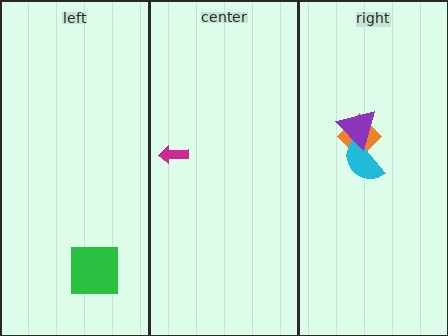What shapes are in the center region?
The magenta arrow.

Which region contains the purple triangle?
The right region.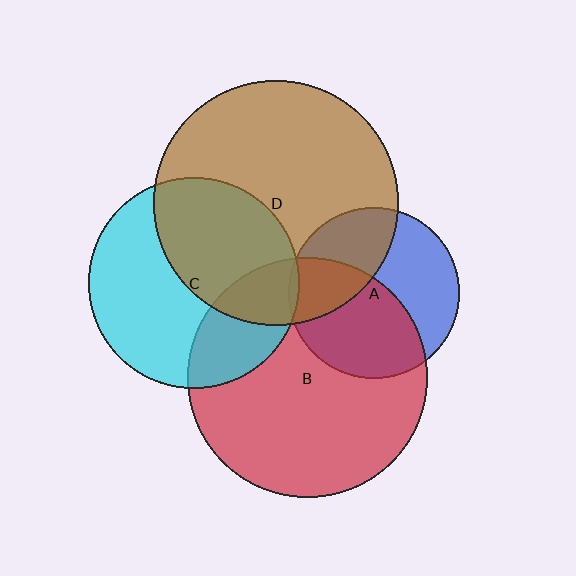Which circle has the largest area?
Circle D (brown).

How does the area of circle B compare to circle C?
Approximately 1.3 times.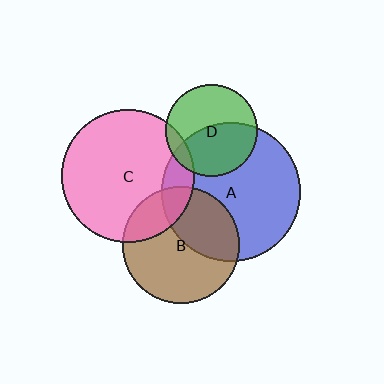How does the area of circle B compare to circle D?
Approximately 1.6 times.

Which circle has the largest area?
Circle A (blue).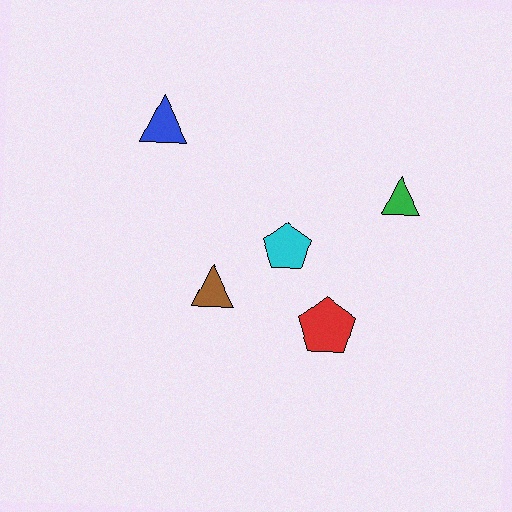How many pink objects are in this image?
There are no pink objects.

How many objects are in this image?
There are 5 objects.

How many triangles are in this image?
There are 3 triangles.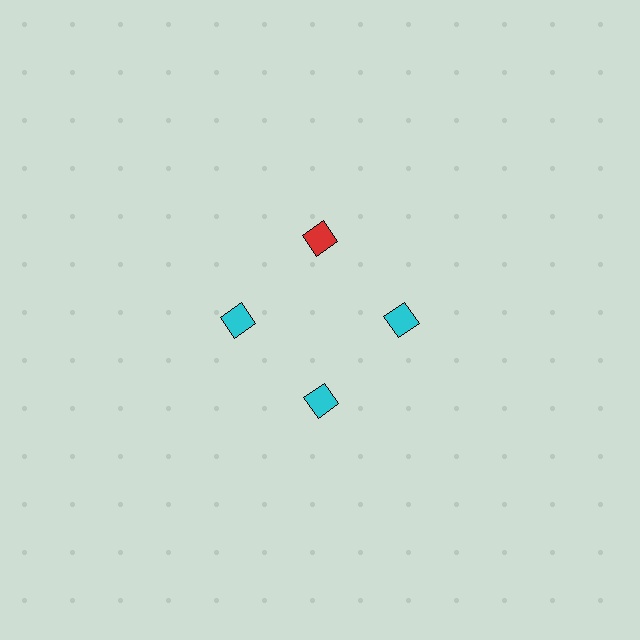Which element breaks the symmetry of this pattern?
The red diamond at roughly the 12 o'clock position breaks the symmetry. All other shapes are cyan diamonds.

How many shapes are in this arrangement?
There are 4 shapes arranged in a ring pattern.